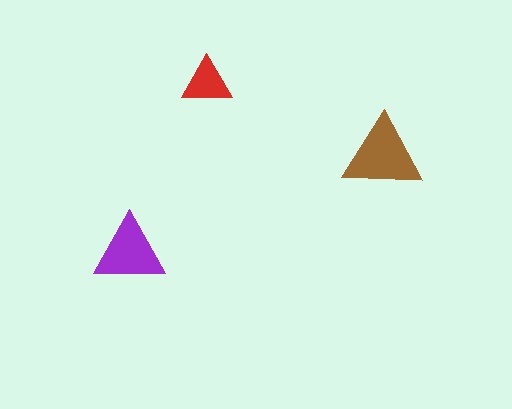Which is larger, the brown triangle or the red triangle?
The brown one.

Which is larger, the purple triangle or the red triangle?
The purple one.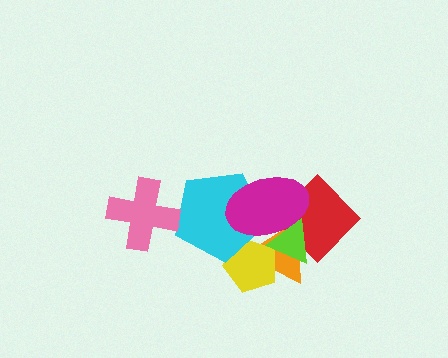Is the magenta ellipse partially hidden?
No, no other shape covers it.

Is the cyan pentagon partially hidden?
Yes, it is partially covered by another shape.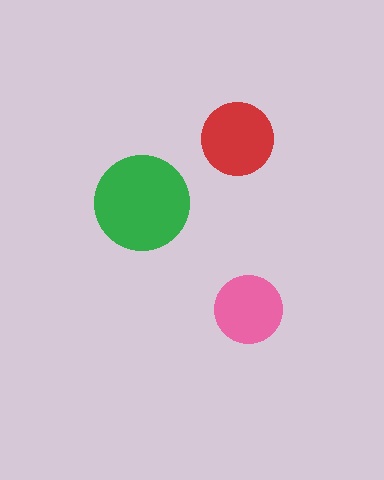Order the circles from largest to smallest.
the green one, the red one, the pink one.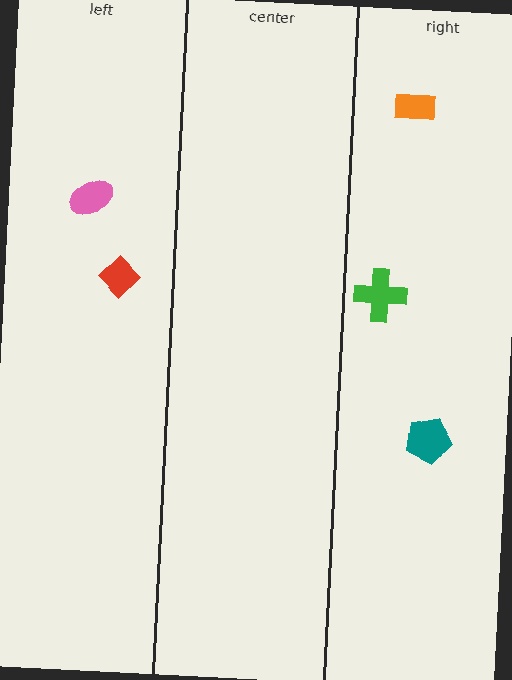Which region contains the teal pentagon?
The right region.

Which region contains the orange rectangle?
The right region.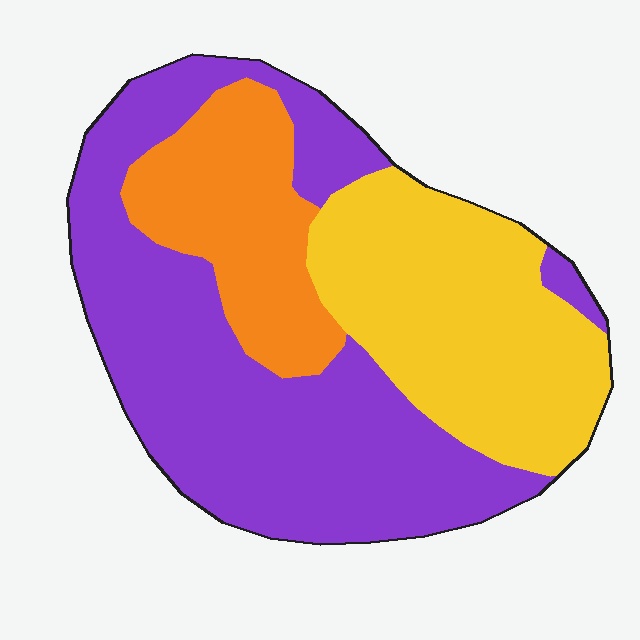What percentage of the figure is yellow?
Yellow covers 31% of the figure.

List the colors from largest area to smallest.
From largest to smallest: purple, yellow, orange.